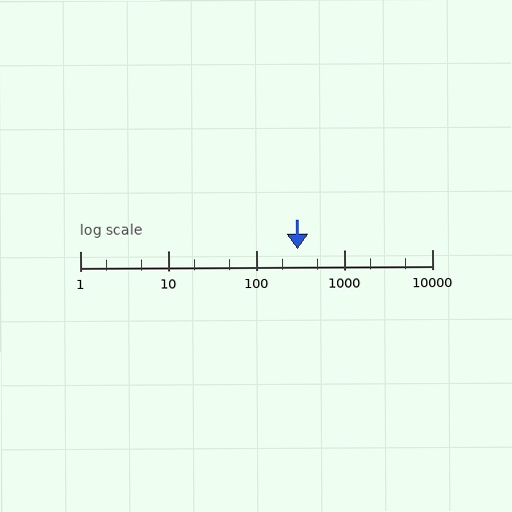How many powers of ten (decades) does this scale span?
The scale spans 4 decades, from 1 to 10000.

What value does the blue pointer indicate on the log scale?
The pointer indicates approximately 300.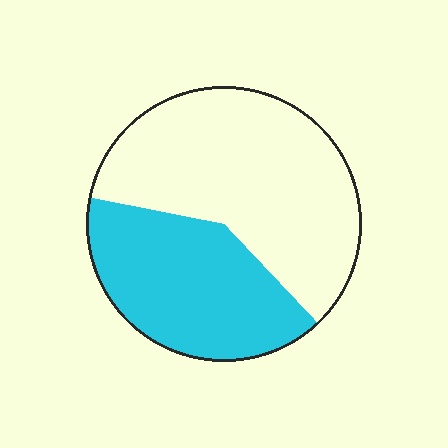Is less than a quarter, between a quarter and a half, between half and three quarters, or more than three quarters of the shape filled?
Between a quarter and a half.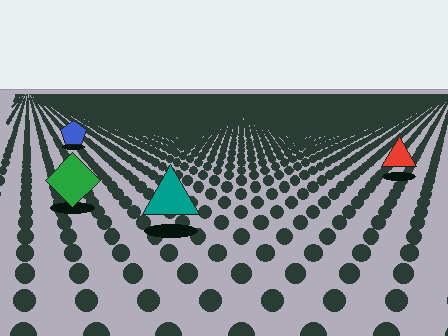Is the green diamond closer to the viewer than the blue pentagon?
Yes. The green diamond is closer — you can tell from the texture gradient: the ground texture is coarser near it.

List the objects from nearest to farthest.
From nearest to farthest: the teal triangle, the green diamond, the red triangle, the blue pentagon.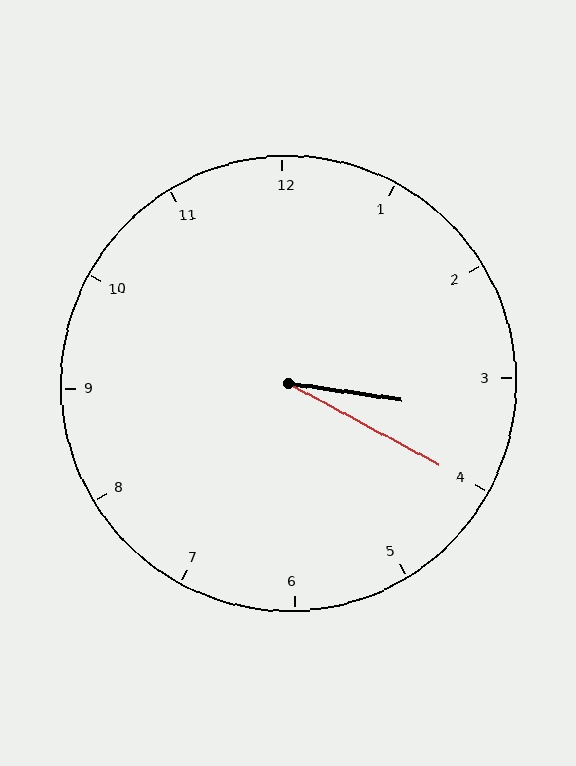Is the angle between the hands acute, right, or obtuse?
It is acute.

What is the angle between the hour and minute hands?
Approximately 20 degrees.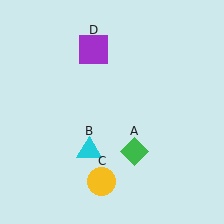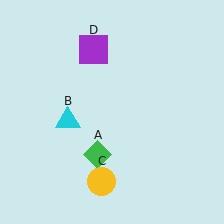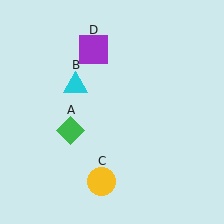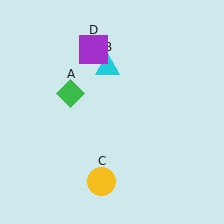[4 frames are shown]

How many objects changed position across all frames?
2 objects changed position: green diamond (object A), cyan triangle (object B).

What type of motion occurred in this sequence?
The green diamond (object A), cyan triangle (object B) rotated clockwise around the center of the scene.